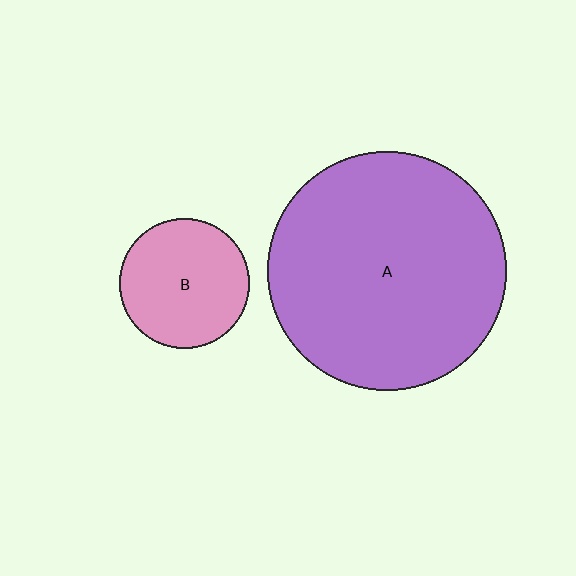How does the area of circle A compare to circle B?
Approximately 3.4 times.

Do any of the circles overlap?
No, none of the circles overlap.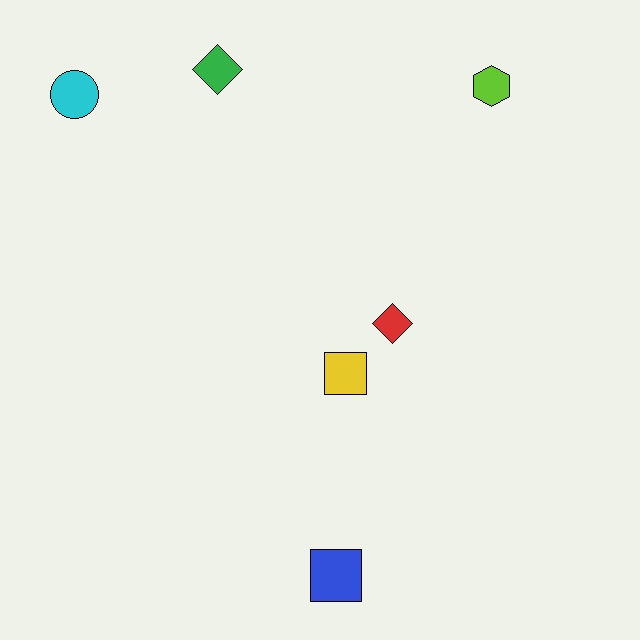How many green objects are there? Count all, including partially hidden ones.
There is 1 green object.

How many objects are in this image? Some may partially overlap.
There are 6 objects.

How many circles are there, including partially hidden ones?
There is 1 circle.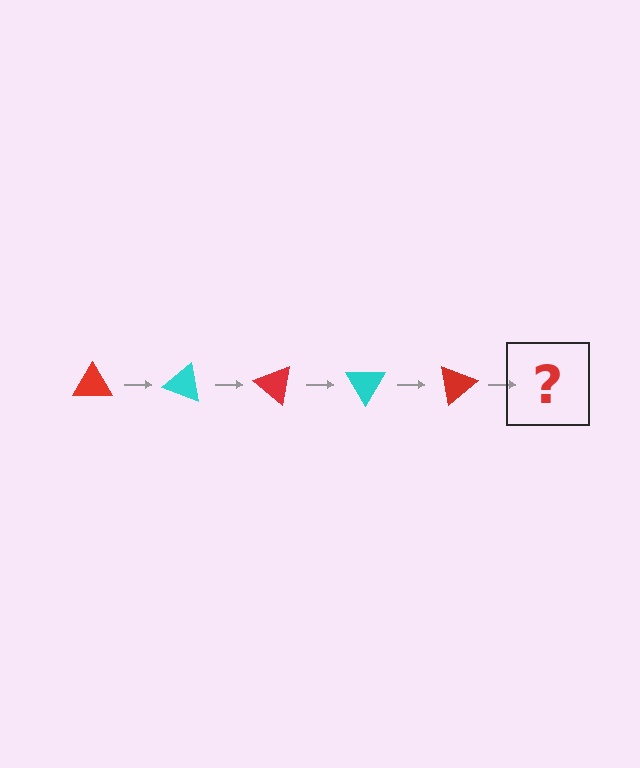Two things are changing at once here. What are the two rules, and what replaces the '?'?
The two rules are that it rotates 20 degrees each step and the color cycles through red and cyan. The '?' should be a cyan triangle, rotated 100 degrees from the start.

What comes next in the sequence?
The next element should be a cyan triangle, rotated 100 degrees from the start.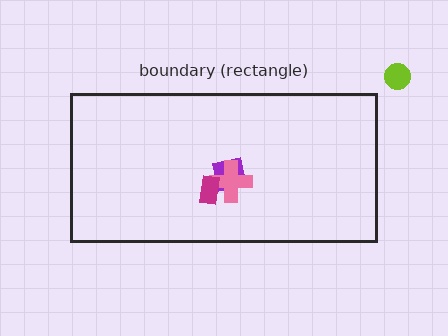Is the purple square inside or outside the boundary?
Inside.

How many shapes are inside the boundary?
3 inside, 1 outside.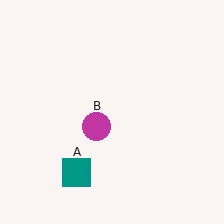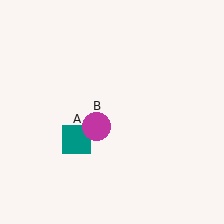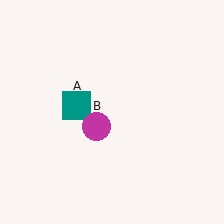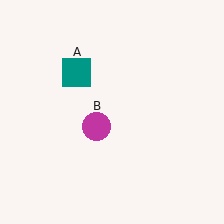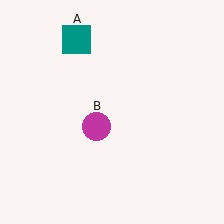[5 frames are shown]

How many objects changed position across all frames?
1 object changed position: teal square (object A).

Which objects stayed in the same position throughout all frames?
Magenta circle (object B) remained stationary.